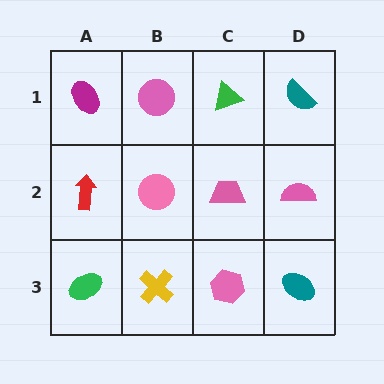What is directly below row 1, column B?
A pink circle.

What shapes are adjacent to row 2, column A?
A magenta ellipse (row 1, column A), a green ellipse (row 3, column A), a pink circle (row 2, column B).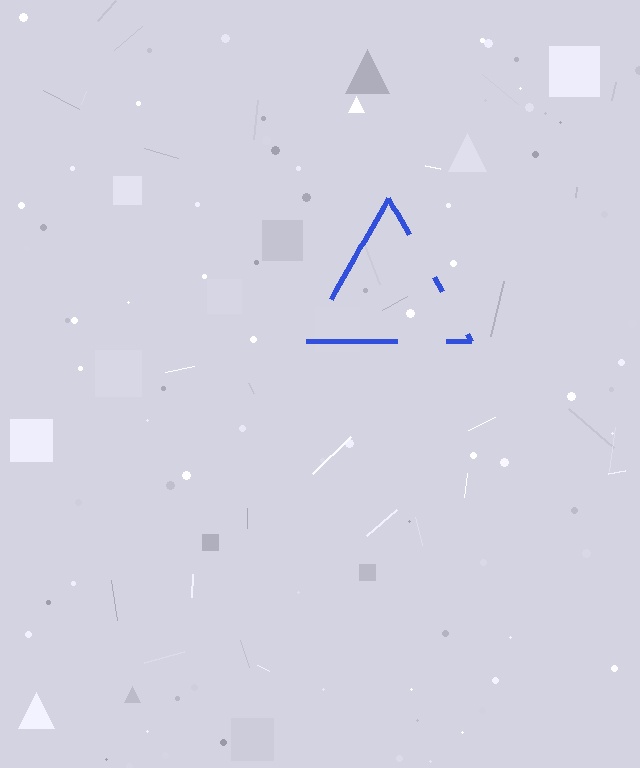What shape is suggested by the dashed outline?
The dashed outline suggests a triangle.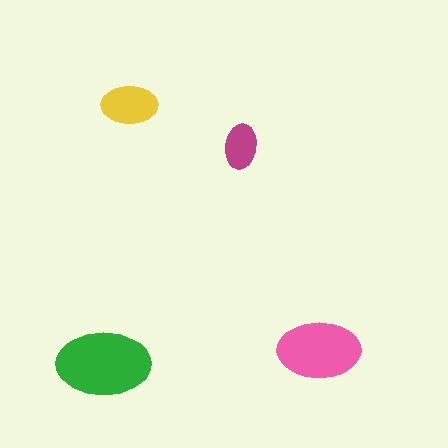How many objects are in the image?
There are 4 objects in the image.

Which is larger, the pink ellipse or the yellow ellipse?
The pink one.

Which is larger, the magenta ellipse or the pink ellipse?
The pink one.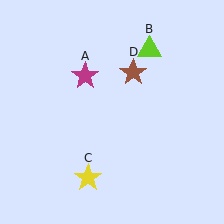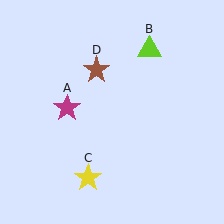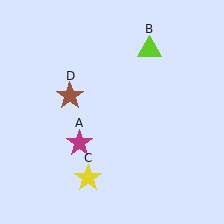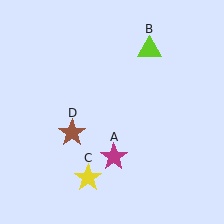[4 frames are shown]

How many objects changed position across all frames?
2 objects changed position: magenta star (object A), brown star (object D).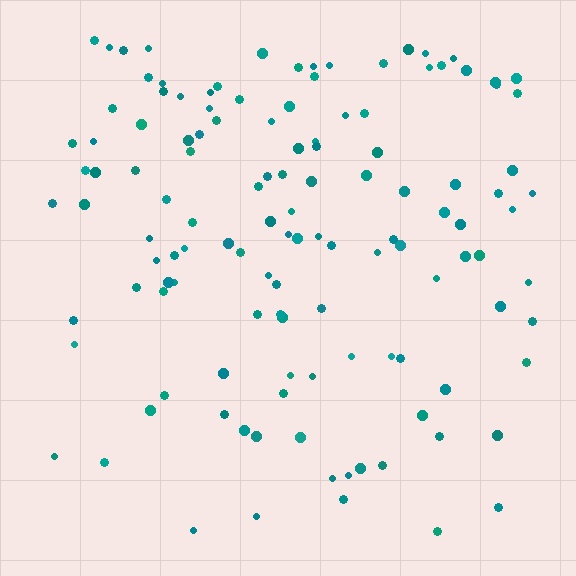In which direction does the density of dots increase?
From bottom to top, with the top side densest.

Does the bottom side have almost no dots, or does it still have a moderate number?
Still a moderate number, just noticeably fewer than the top.